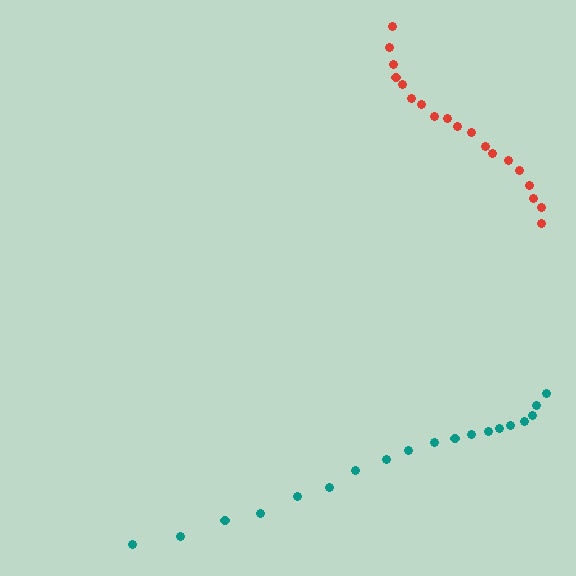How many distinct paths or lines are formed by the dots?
There are 2 distinct paths.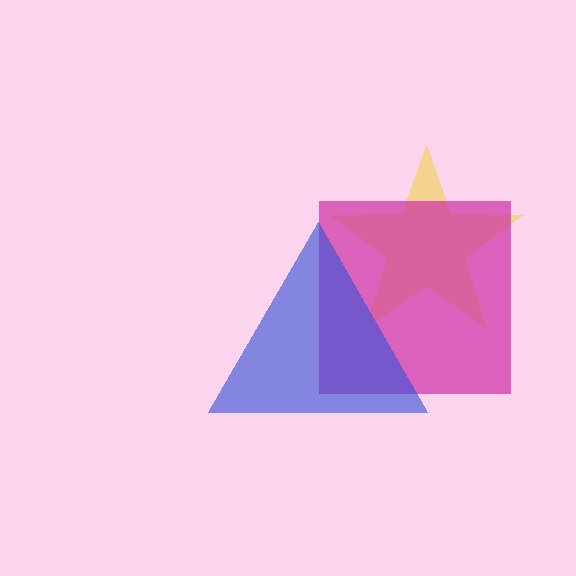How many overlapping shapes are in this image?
There are 3 overlapping shapes in the image.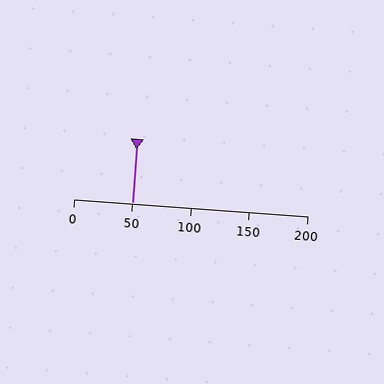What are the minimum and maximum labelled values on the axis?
The axis runs from 0 to 200.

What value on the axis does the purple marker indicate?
The marker indicates approximately 50.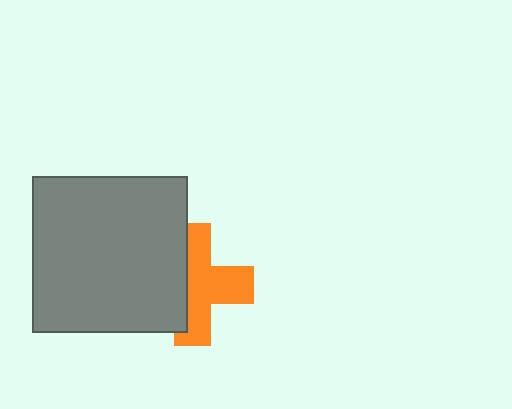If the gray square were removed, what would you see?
You would see the complete orange cross.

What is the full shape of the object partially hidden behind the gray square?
The partially hidden object is an orange cross.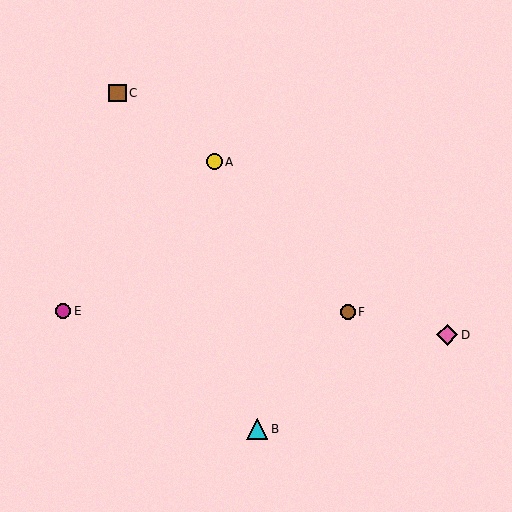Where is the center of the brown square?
The center of the brown square is at (118, 93).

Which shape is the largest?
The pink diamond (labeled D) is the largest.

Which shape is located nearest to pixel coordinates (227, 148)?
The yellow circle (labeled A) at (214, 162) is nearest to that location.